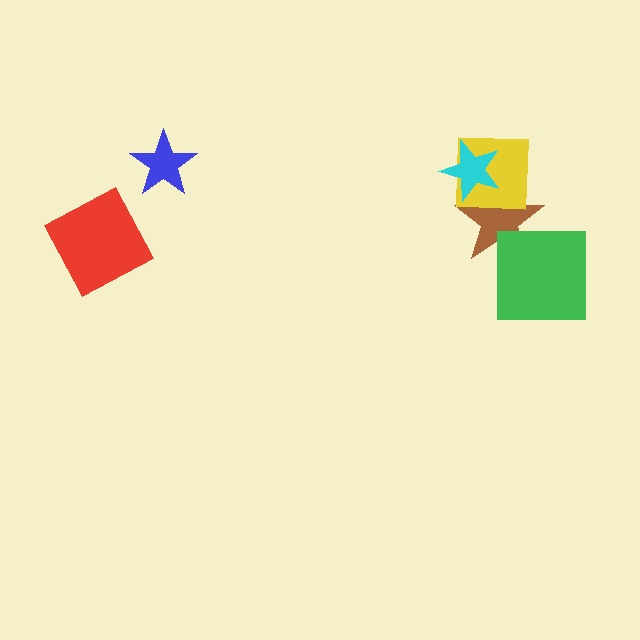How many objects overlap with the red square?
0 objects overlap with the red square.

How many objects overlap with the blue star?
0 objects overlap with the blue star.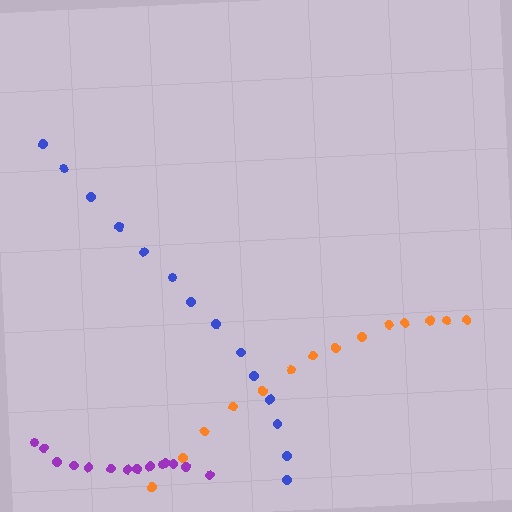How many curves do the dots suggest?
There are 3 distinct paths.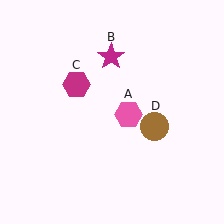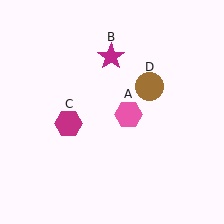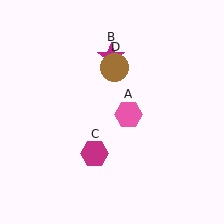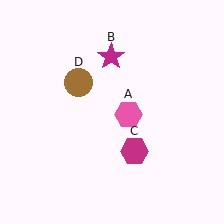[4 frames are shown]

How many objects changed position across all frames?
2 objects changed position: magenta hexagon (object C), brown circle (object D).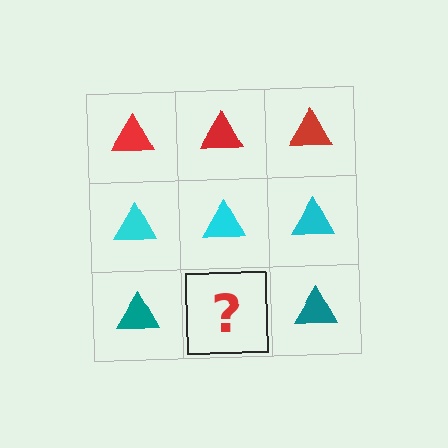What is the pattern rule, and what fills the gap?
The rule is that each row has a consistent color. The gap should be filled with a teal triangle.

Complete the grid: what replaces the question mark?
The question mark should be replaced with a teal triangle.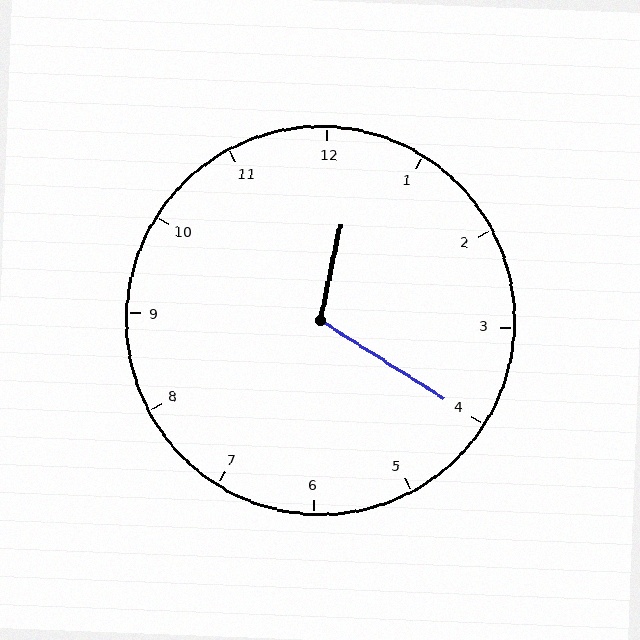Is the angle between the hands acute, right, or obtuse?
It is obtuse.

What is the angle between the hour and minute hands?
Approximately 110 degrees.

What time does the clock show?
12:20.